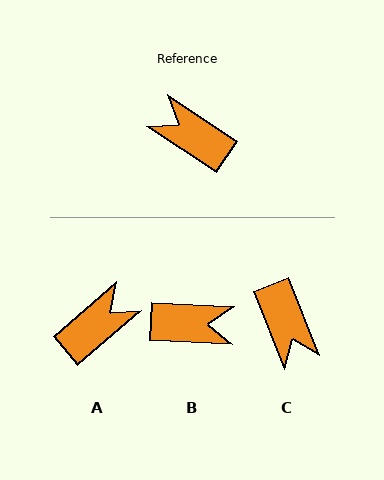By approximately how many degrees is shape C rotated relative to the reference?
Approximately 146 degrees counter-clockwise.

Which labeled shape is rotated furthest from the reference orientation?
B, about 149 degrees away.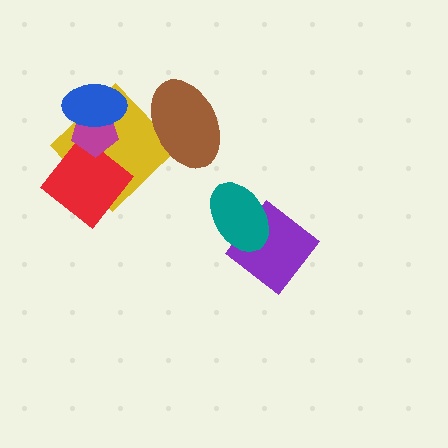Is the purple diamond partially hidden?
Yes, it is partially covered by another shape.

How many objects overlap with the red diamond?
2 objects overlap with the red diamond.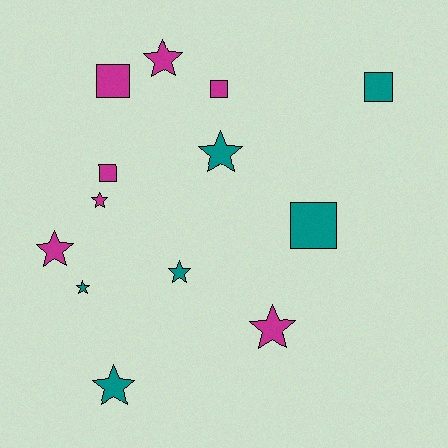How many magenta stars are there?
There are 4 magenta stars.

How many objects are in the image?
There are 13 objects.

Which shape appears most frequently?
Star, with 8 objects.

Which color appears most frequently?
Magenta, with 7 objects.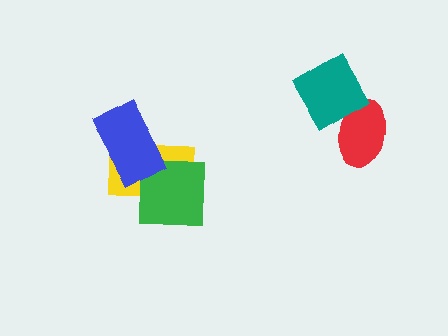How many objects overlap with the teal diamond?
1 object overlaps with the teal diamond.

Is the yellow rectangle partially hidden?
Yes, it is partially covered by another shape.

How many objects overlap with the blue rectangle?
1 object overlaps with the blue rectangle.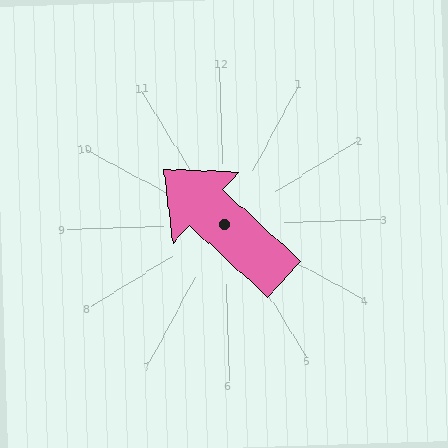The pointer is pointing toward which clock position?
Roughly 10 o'clock.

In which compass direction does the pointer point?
Northwest.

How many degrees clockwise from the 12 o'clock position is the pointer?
Approximately 314 degrees.